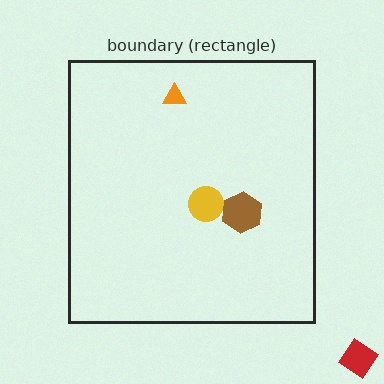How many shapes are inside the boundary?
3 inside, 1 outside.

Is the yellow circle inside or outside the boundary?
Inside.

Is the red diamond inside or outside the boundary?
Outside.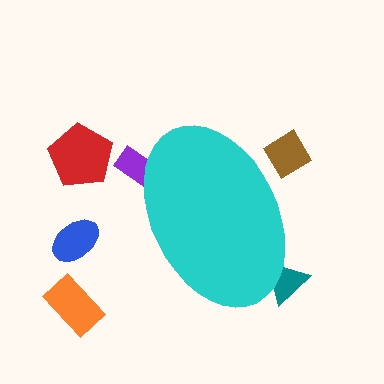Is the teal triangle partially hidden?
Yes, the teal triangle is partially hidden behind the cyan ellipse.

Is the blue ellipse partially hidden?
No, the blue ellipse is fully visible.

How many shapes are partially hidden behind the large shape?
3 shapes are partially hidden.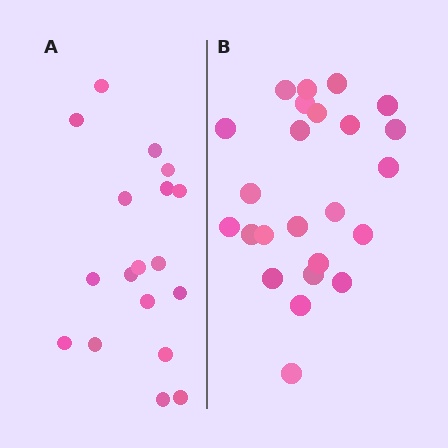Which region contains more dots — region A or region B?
Region B (the right region) has more dots.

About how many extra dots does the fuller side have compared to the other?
Region B has about 6 more dots than region A.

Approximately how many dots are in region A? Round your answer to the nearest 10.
About 20 dots. (The exact count is 18, which rounds to 20.)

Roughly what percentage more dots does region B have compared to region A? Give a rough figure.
About 35% more.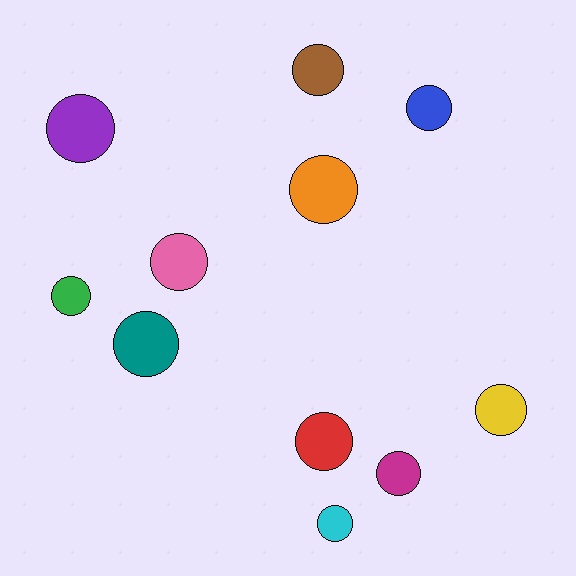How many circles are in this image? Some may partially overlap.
There are 11 circles.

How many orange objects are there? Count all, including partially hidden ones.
There is 1 orange object.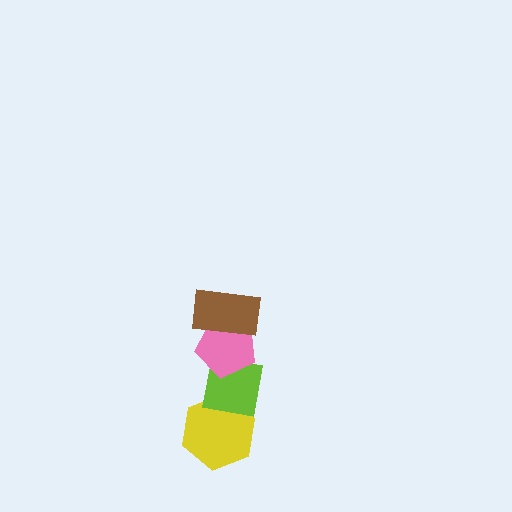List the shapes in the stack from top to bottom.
From top to bottom: the brown rectangle, the pink pentagon, the lime square, the yellow hexagon.